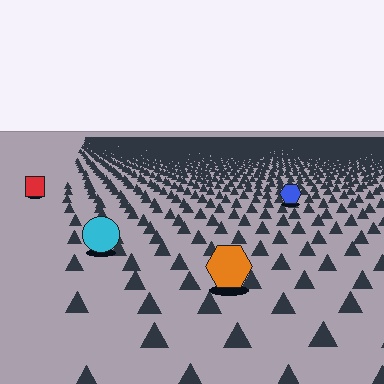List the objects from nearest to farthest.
From nearest to farthest: the orange hexagon, the cyan circle, the blue hexagon, the red square.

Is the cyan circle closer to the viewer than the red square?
Yes. The cyan circle is closer — you can tell from the texture gradient: the ground texture is coarser near it.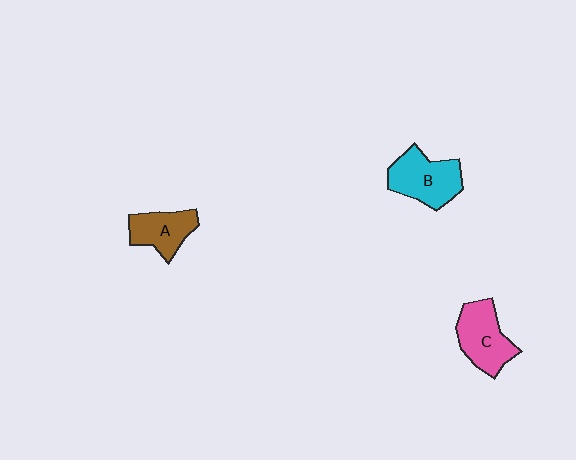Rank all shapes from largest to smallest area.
From largest to smallest: B (cyan), C (pink), A (brown).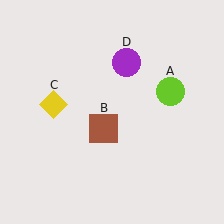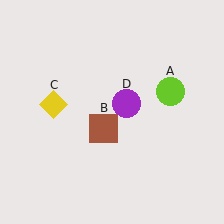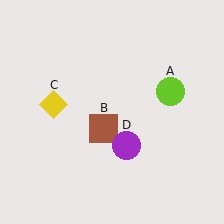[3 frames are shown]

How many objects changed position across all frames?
1 object changed position: purple circle (object D).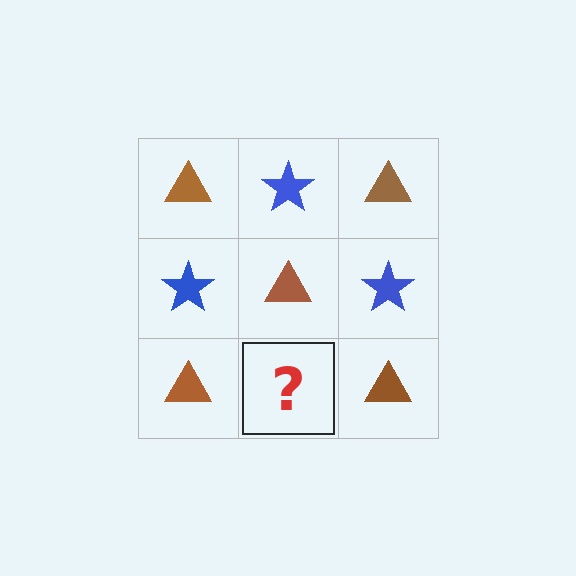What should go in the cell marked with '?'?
The missing cell should contain a blue star.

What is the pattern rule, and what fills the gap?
The rule is that it alternates brown triangle and blue star in a checkerboard pattern. The gap should be filled with a blue star.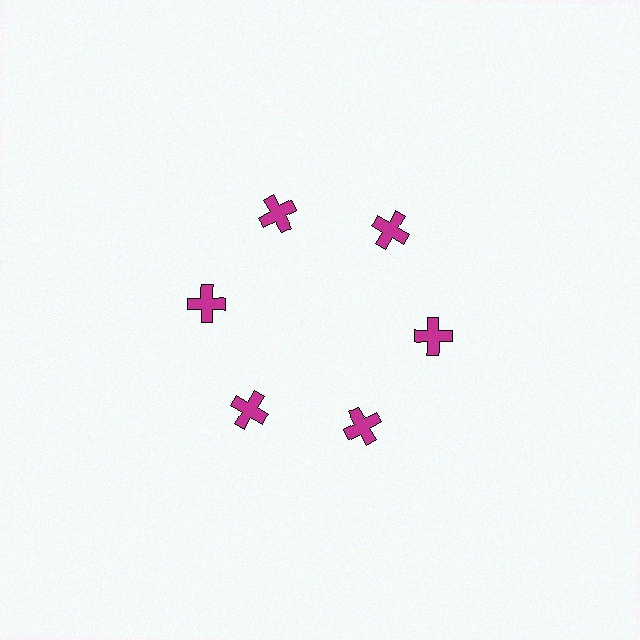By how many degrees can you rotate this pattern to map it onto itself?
The pattern maps onto itself every 60 degrees of rotation.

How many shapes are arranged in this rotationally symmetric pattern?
There are 6 shapes, arranged in 6 groups of 1.